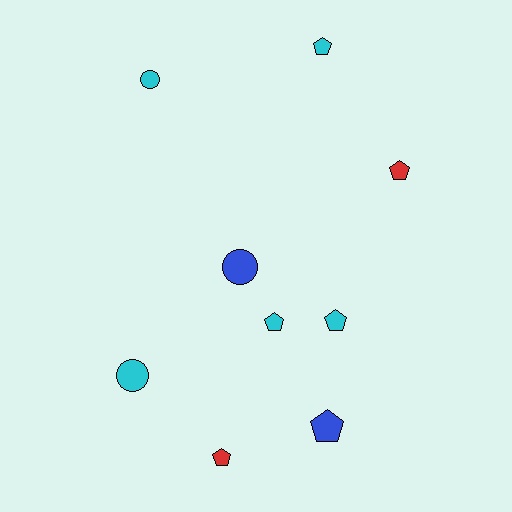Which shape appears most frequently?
Pentagon, with 6 objects.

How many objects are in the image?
There are 9 objects.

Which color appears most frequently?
Cyan, with 5 objects.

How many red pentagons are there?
There are 2 red pentagons.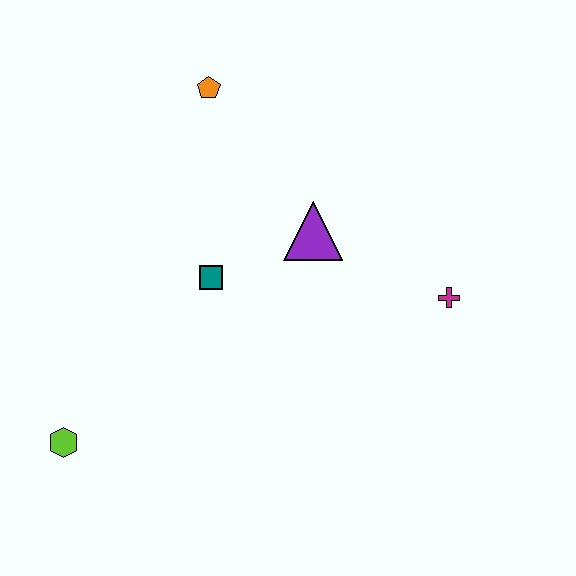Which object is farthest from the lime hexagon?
The magenta cross is farthest from the lime hexagon.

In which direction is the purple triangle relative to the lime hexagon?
The purple triangle is to the right of the lime hexagon.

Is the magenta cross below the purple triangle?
Yes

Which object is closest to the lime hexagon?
The teal square is closest to the lime hexagon.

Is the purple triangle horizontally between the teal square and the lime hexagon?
No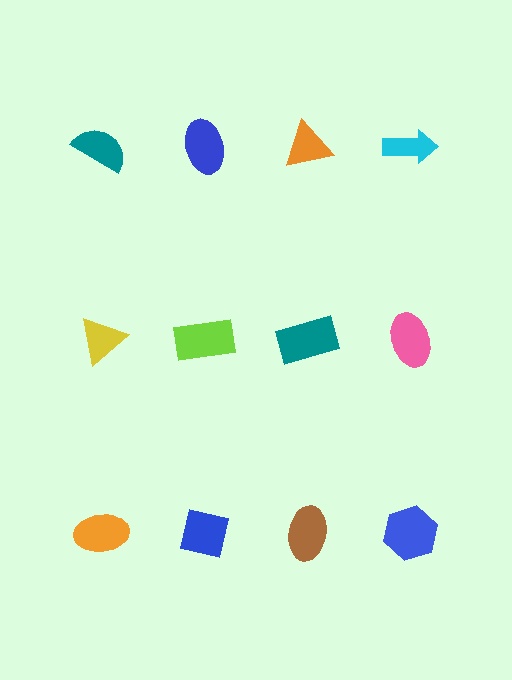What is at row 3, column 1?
An orange ellipse.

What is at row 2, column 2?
A lime rectangle.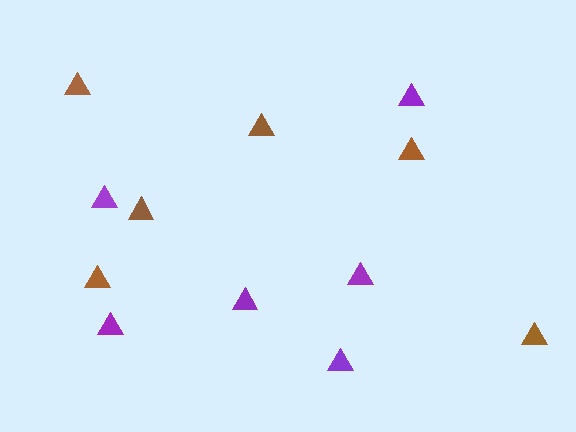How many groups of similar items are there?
There are 2 groups: one group of purple triangles (6) and one group of brown triangles (6).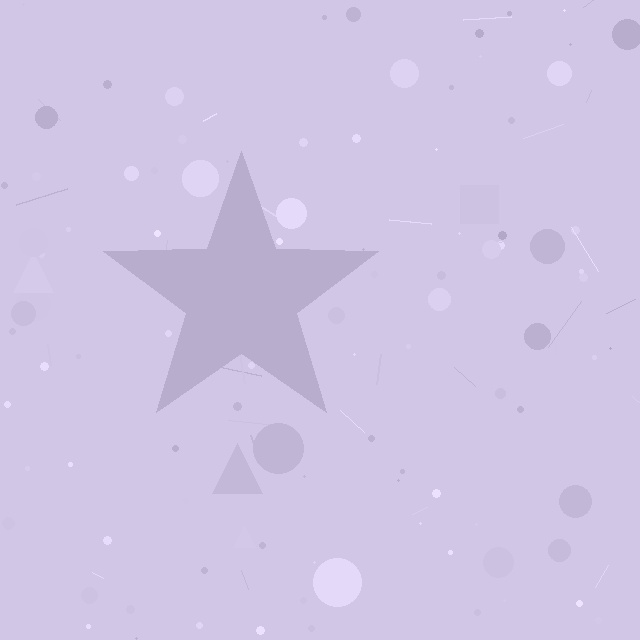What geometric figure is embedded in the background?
A star is embedded in the background.